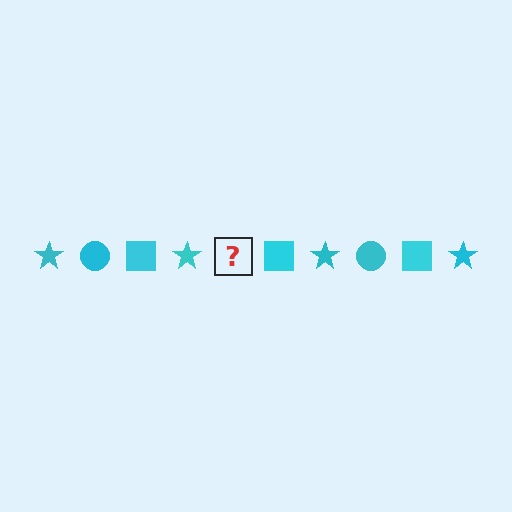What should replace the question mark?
The question mark should be replaced with a cyan circle.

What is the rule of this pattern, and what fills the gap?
The rule is that the pattern cycles through star, circle, square shapes in cyan. The gap should be filled with a cyan circle.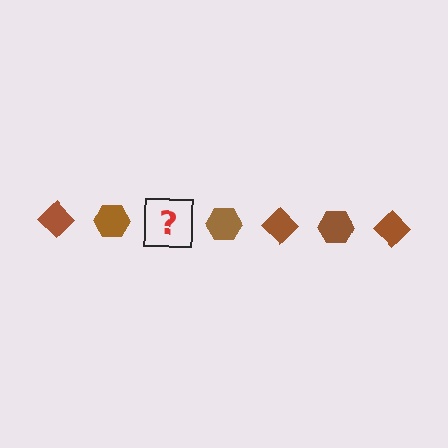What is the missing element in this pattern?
The missing element is a brown diamond.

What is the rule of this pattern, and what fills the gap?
The rule is that the pattern cycles through diamond, hexagon shapes in brown. The gap should be filled with a brown diamond.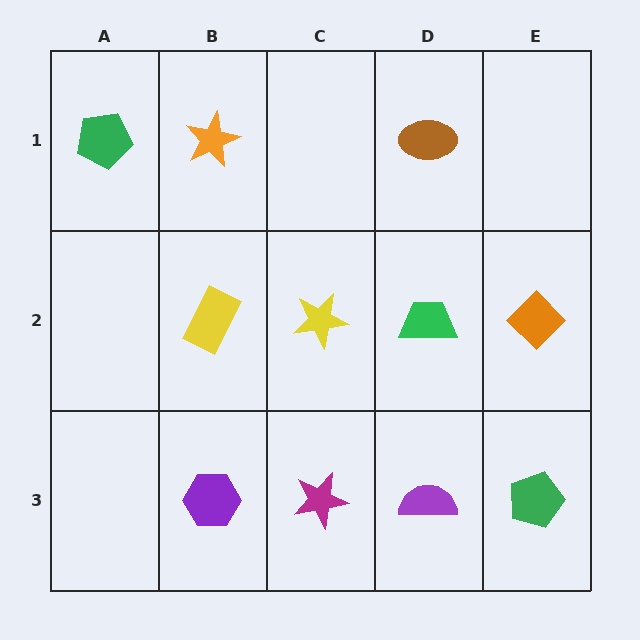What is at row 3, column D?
A purple semicircle.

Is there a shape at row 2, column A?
No, that cell is empty.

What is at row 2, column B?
A yellow rectangle.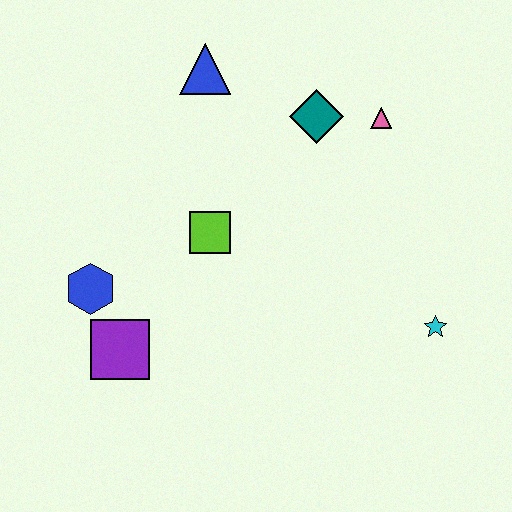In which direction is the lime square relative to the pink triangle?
The lime square is to the left of the pink triangle.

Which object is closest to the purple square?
The blue hexagon is closest to the purple square.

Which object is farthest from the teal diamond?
The purple square is farthest from the teal diamond.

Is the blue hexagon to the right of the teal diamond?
No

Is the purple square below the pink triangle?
Yes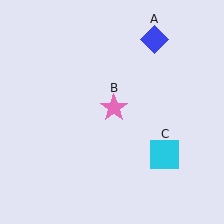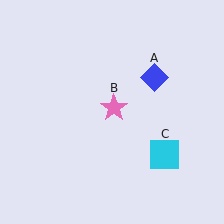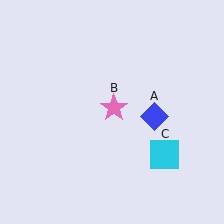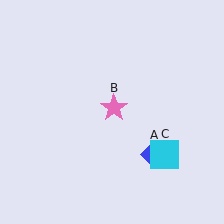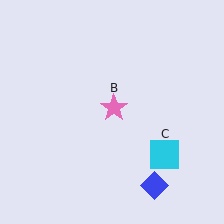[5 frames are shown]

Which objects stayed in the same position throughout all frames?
Pink star (object B) and cyan square (object C) remained stationary.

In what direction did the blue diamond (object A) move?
The blue diamond (object A) moved down.